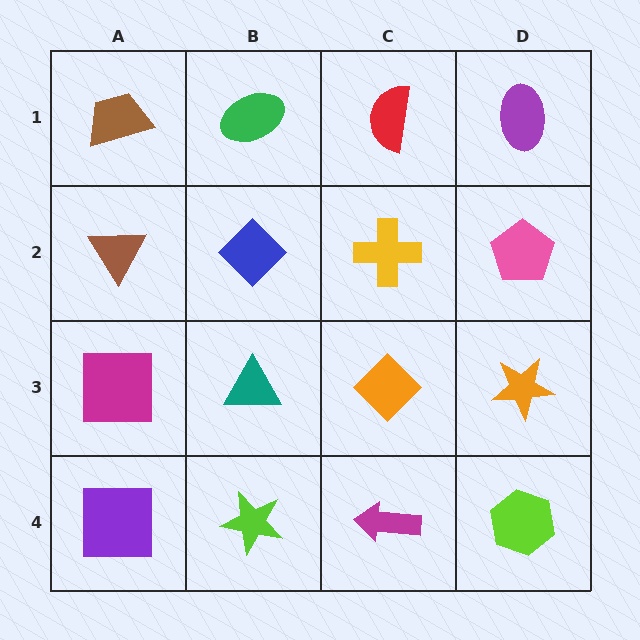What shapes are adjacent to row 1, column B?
A blue diamond (row 2, column B), a brown trapezoid (row 1, column A), a red semicircle (row 1, column C).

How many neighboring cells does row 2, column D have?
3.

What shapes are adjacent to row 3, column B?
A blue diamond (row 2, column B), a lime star (row 4, column B), a magenta square (row 3, column A), an orange diamond (row 3, column C).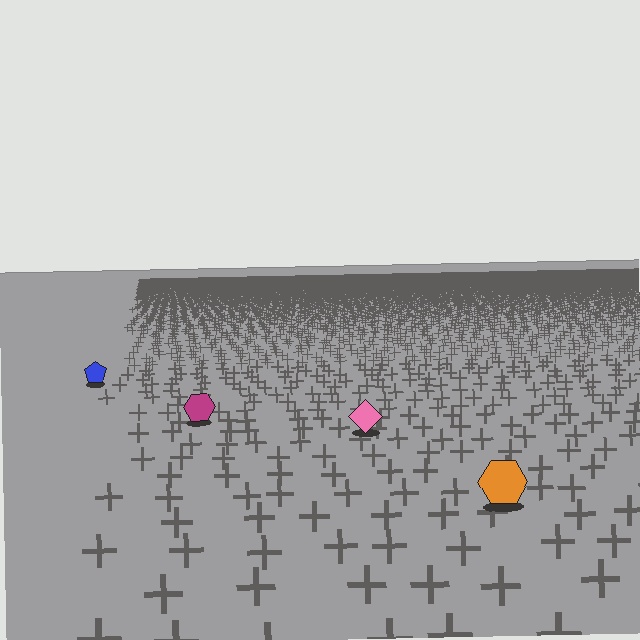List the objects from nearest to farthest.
From nearest to farthest: the orange hexagon, the pink diamond, the magenta hexagon, the blue pentagon.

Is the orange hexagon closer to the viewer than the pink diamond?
Yes. The orange hexagon is closer — you can tell from the texture gradient: the ground texture is coarser near it.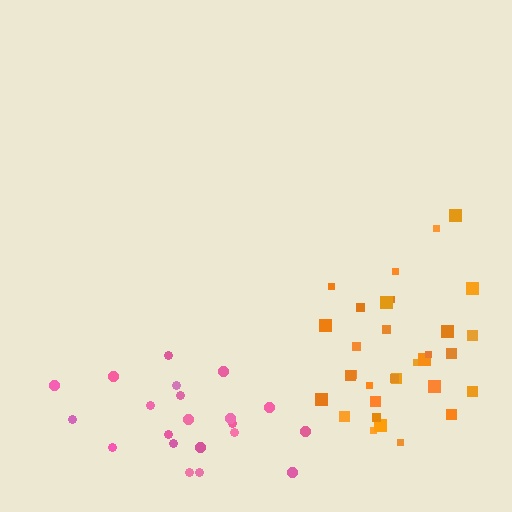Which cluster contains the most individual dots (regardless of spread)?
Orange (32).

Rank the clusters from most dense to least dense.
orange, pink.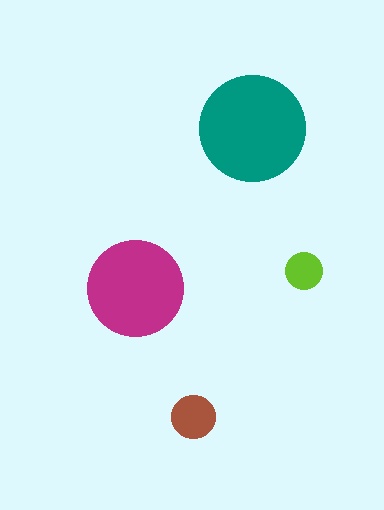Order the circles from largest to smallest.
the teal one, the magenta one, the brown one, the lime one.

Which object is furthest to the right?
The lime circle is rightmost.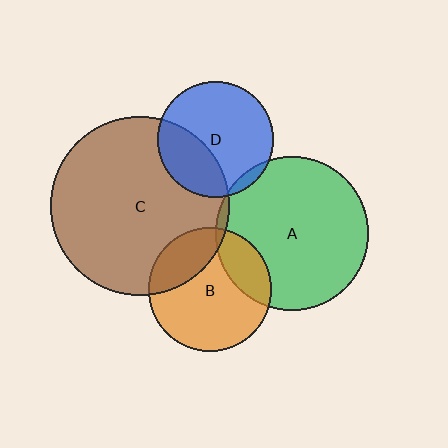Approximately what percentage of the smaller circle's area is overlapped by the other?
Approximately 5%.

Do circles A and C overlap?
Yes.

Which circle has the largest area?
Circle C (brown).